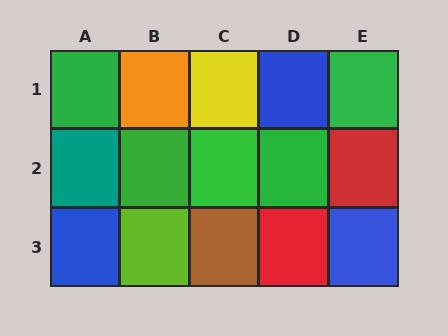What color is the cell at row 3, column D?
Red.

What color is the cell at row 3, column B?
Lime.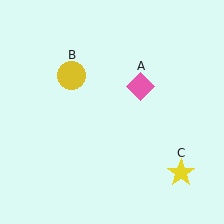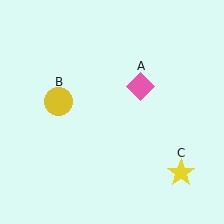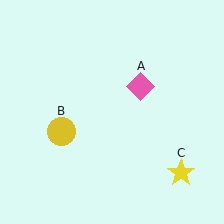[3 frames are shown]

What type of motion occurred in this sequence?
The yellow circle (object B) rotated counterclockwise around the center of the scene.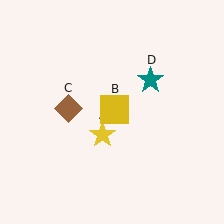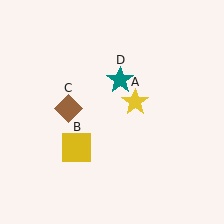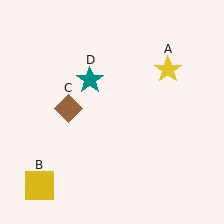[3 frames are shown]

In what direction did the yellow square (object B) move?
The yellow square (object B) moved down and to the left.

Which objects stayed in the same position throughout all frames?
Brown diamond (object C) remained stationary.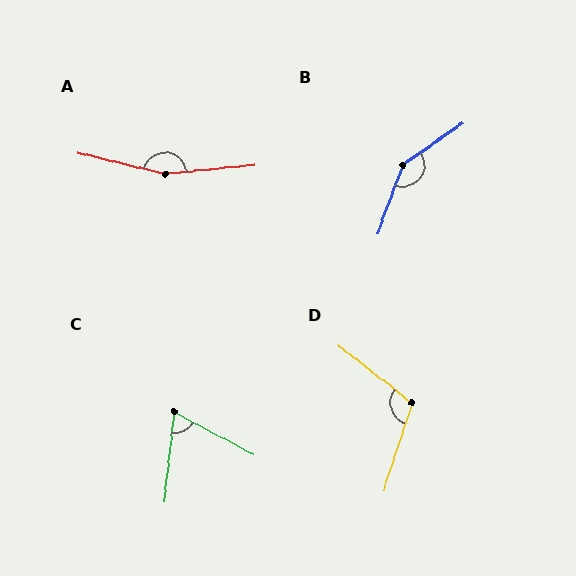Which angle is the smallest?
C, at approximately 69 degrees.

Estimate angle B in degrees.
Approximately 145 degrees.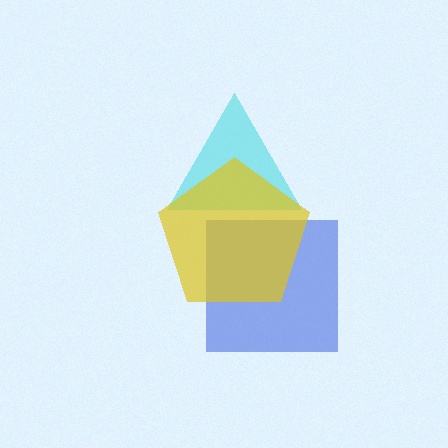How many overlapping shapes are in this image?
There are 3 overlapping shapes in the image.